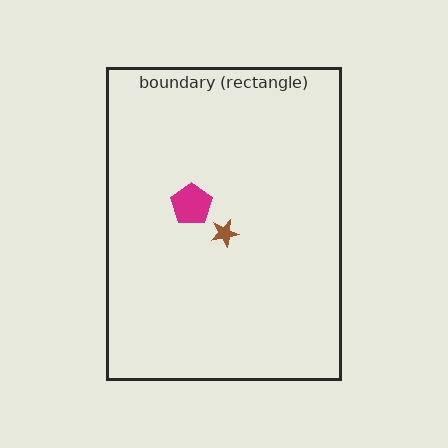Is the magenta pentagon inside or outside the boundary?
Inside.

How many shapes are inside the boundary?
2 inside, 0 outside.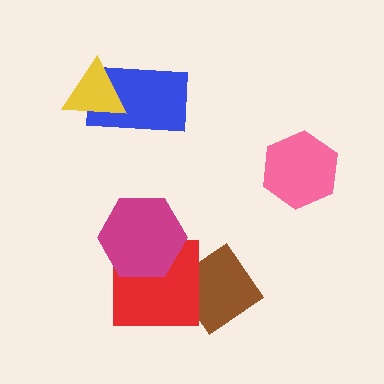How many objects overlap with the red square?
2 objects overlap with the red square.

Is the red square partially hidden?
Yes, it is partially covered by another shape.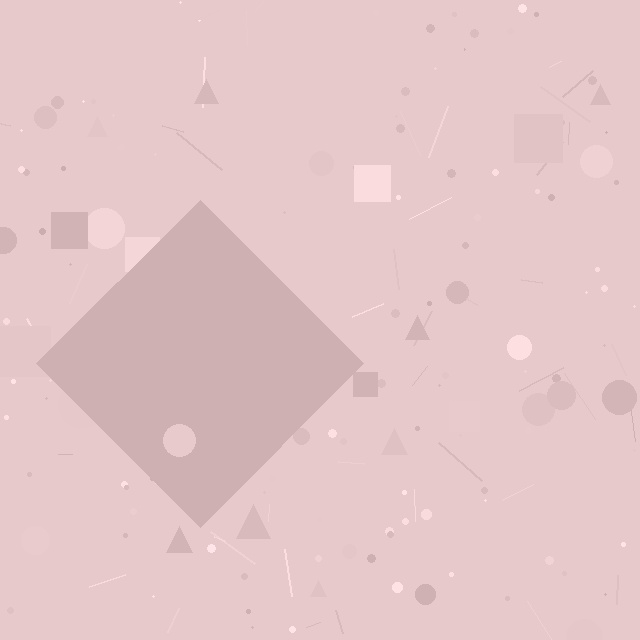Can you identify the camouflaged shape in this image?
The camouflaged shape is a diamond.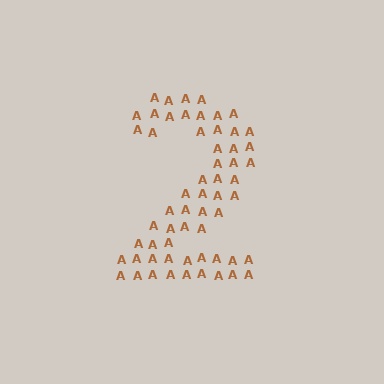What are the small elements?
The small elements are letter A's.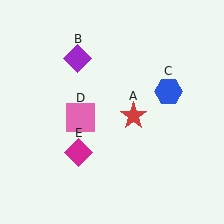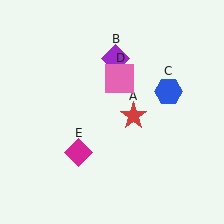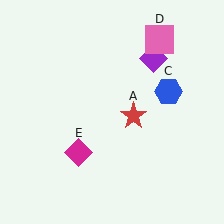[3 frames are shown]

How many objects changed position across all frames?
2 objects changed position: purple diamond (object B), pink square (object D).